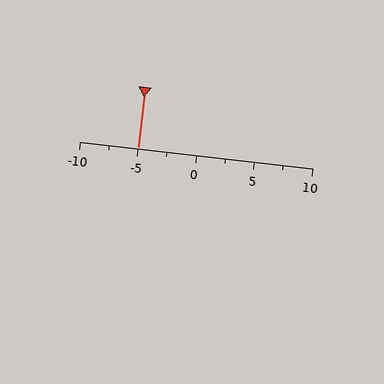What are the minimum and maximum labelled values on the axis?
The axis runs from -10 to 10.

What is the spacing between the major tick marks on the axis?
The major ticks are spaced 5 apart.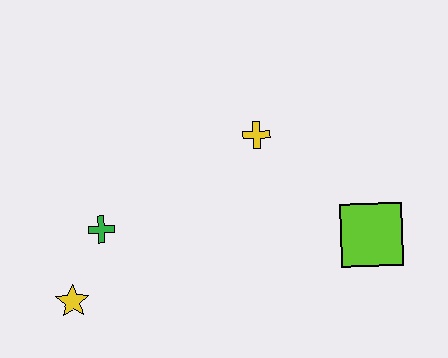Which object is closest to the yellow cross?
The lime square is closest to the yellow cross.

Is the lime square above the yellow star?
Yes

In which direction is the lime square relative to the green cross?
The lime square is to the right of the green cross.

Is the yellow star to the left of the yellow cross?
Yes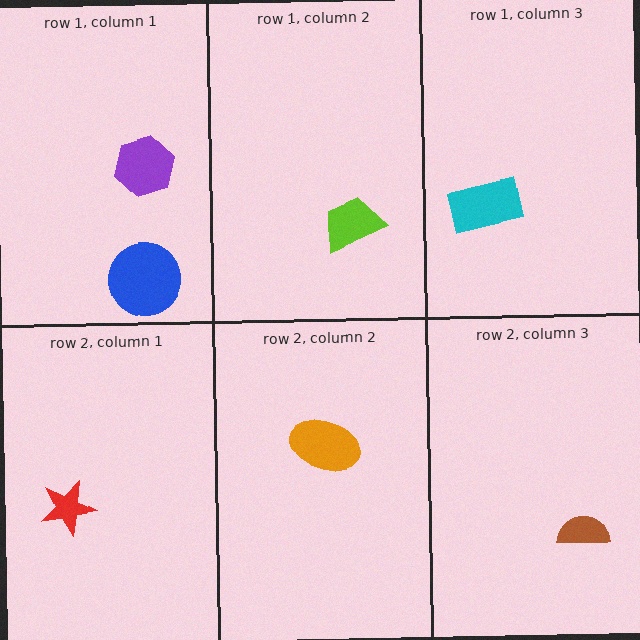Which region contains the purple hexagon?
The row 1, column 1 region.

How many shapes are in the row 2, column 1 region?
1.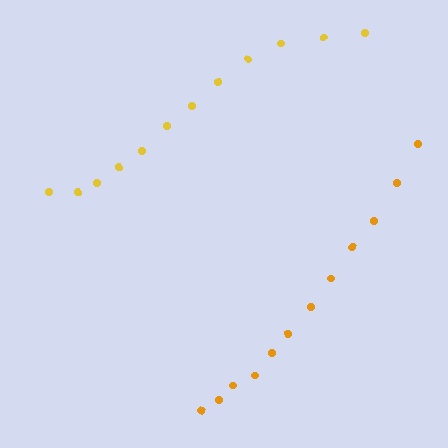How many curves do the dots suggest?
There are 2 distinct paths.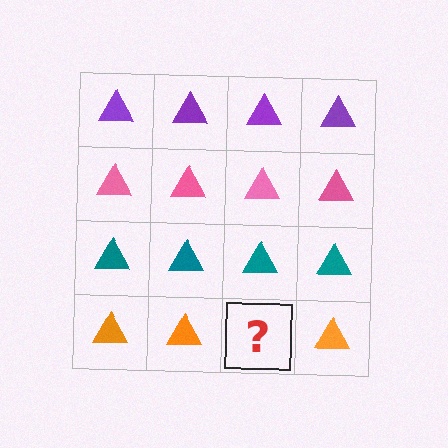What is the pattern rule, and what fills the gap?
The rule is that each row has a consistent color. The gap should be filled with an orange triangle.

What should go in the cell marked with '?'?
The missing cell should contain an orange triangle.